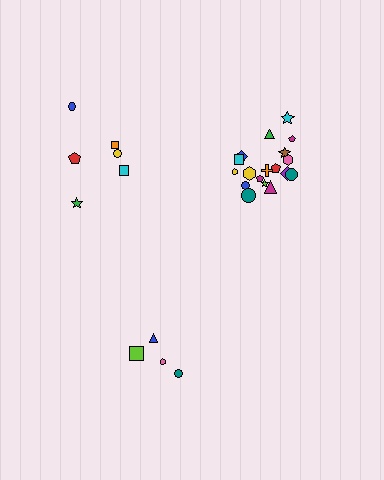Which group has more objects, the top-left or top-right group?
The top-right group.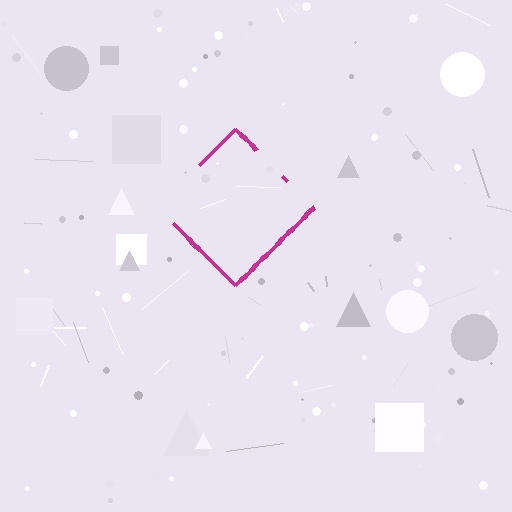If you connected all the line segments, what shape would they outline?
They would outline a diamond.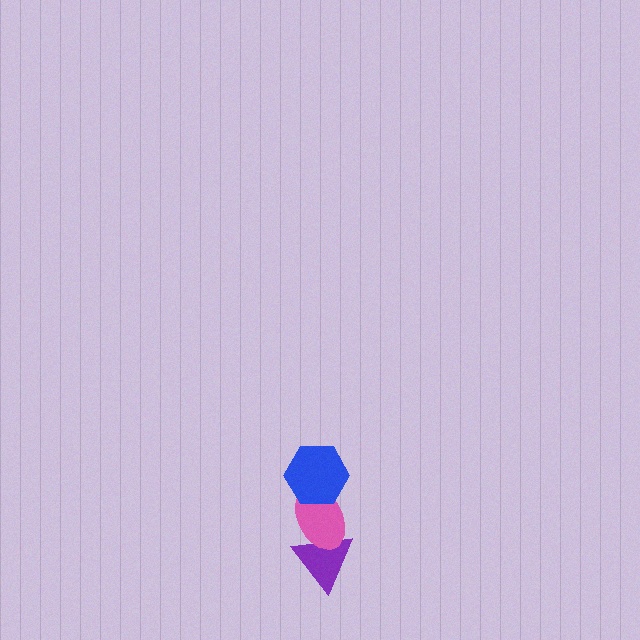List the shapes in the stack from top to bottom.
From top to bottom: the blue hexagon, the pink ellipse, the purple triangle.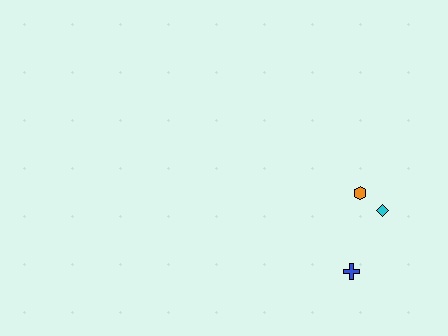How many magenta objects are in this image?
There are no magenta objects.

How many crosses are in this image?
There is 1 cross.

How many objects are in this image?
There are 3 objects.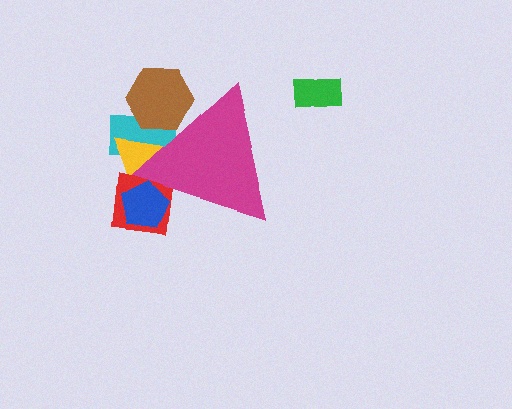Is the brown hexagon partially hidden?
Yes, the brown hexagon is partially hidden behind the magenta triangle.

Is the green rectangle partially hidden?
No, the green rectangle is fully visible.